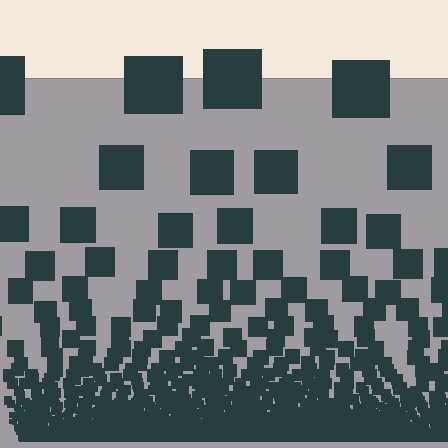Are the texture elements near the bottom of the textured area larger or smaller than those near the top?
Smaller. The gradient is inverted — elements near the bottom are smaller and denser.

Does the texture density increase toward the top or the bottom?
Density increases toward the bottom.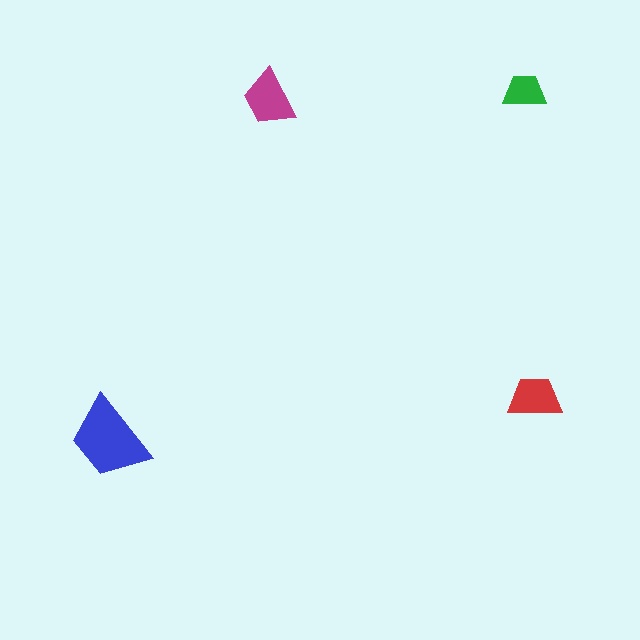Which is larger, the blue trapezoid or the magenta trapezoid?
The blue one.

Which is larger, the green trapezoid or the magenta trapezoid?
The magenta one.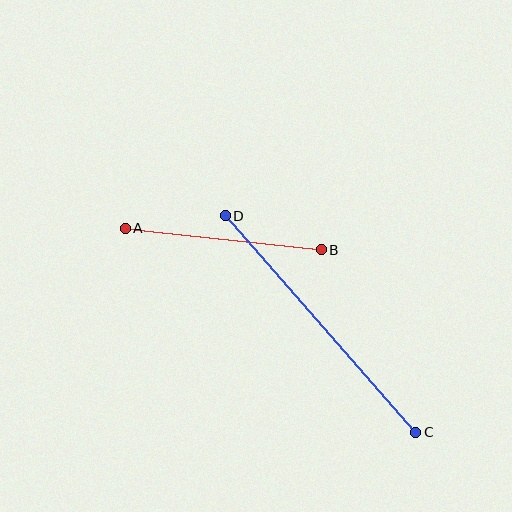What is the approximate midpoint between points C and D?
The midpoint is at approximately (321, 324) pixels.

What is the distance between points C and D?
The distance is approximately 288 pixels.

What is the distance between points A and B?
The distance is approximately 197 pixels.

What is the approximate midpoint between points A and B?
The midpoint is at approximately (223, 239) pixels.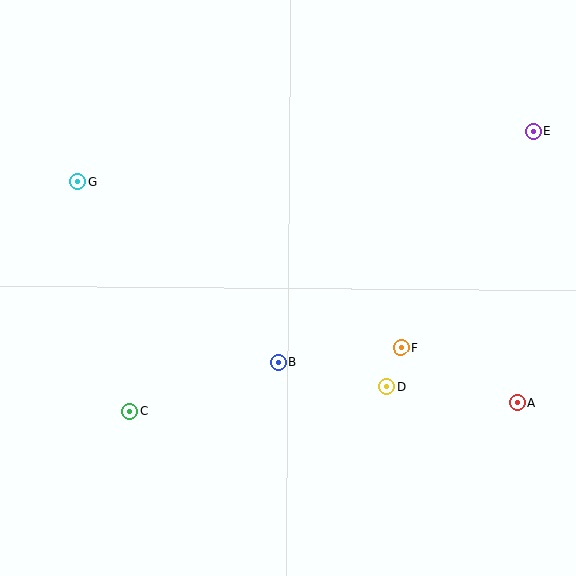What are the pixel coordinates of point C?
Point C is at (130, 411).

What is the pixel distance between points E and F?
The distance between E and F is 254 pixels.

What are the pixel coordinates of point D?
Point D is at (387, 386).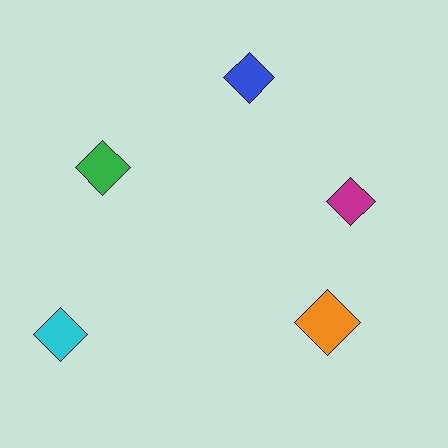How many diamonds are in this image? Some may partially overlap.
There are 5 diamonds.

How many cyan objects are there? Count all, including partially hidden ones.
There is 1 cyan object.